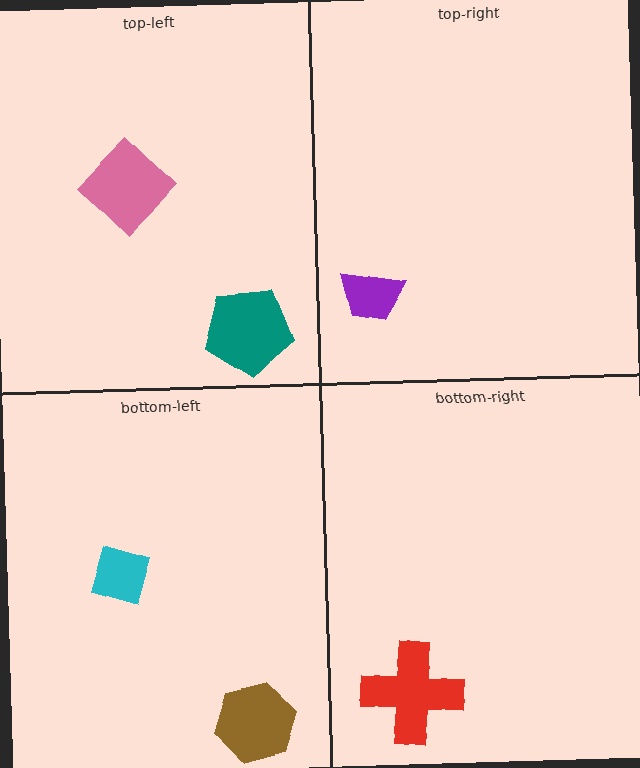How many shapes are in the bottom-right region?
1.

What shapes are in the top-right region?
The purple trapezoid.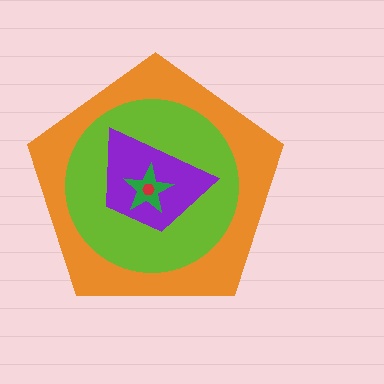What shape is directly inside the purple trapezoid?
The green star.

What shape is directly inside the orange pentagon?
The lime circle.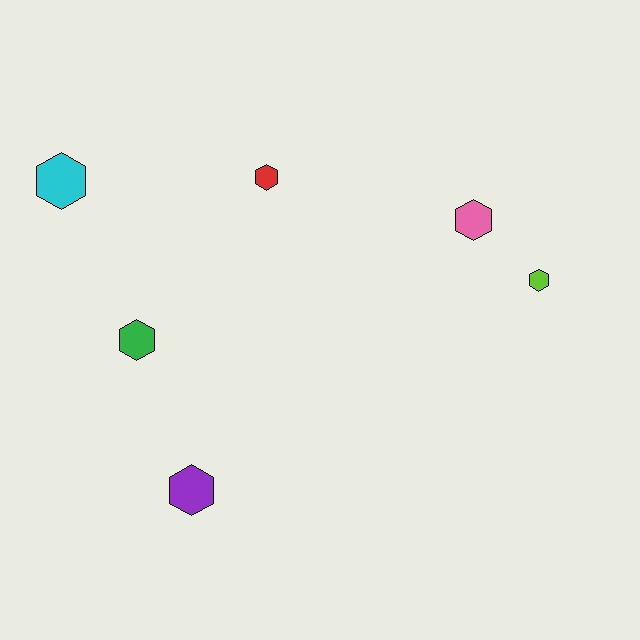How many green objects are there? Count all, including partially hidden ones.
There is 1 green object.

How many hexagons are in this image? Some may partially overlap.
There are 6 hexagons.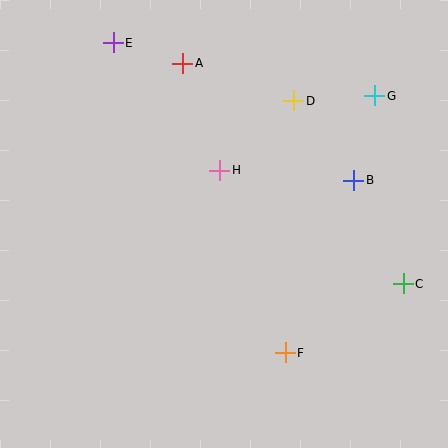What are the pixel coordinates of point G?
Point G is at (375, 96).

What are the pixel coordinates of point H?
Point H is at (220, 170).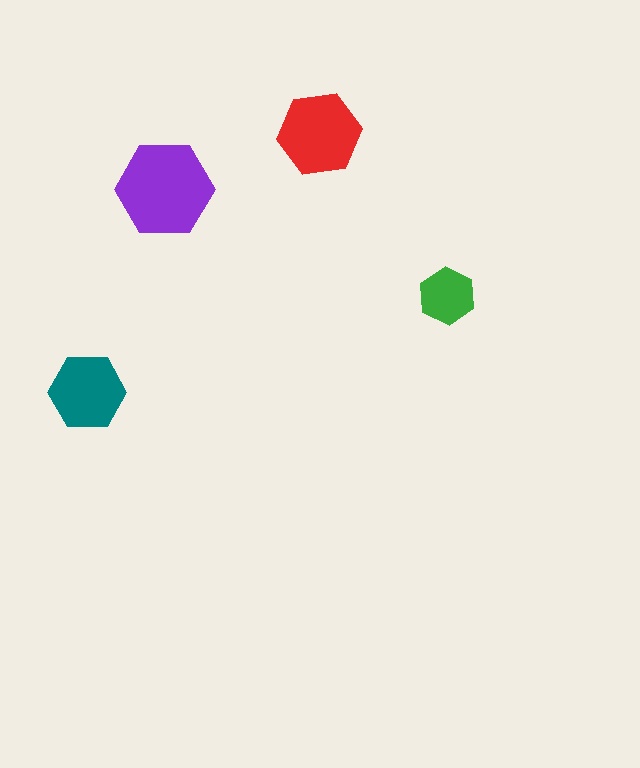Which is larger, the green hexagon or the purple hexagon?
The purple one.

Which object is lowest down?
The teal hexagon is bottommost.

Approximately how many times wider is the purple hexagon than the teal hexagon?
About 1.5 times wider.